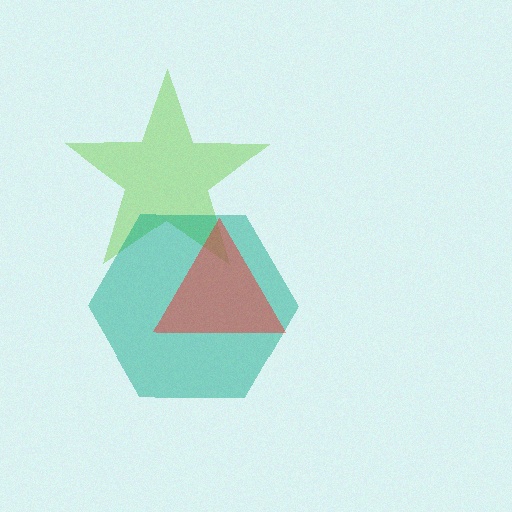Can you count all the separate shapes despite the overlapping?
Yes, there are 3 separate shapes.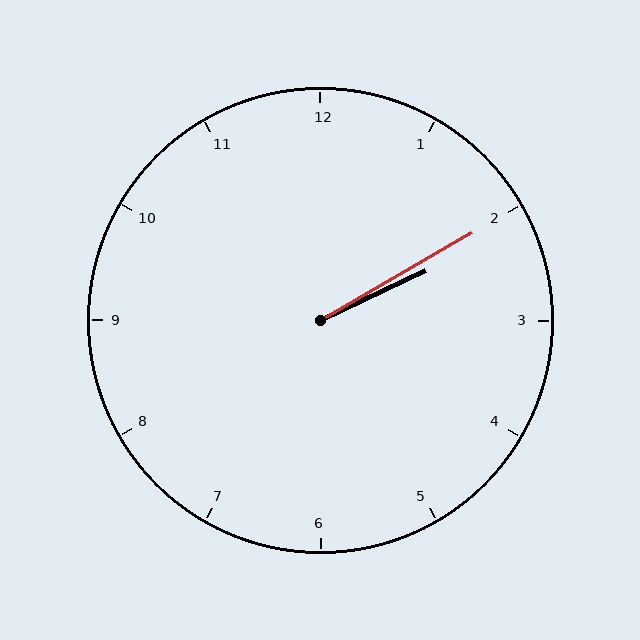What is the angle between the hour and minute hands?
Approximately 5 degrees.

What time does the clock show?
2:10.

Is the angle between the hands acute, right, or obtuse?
It is acute.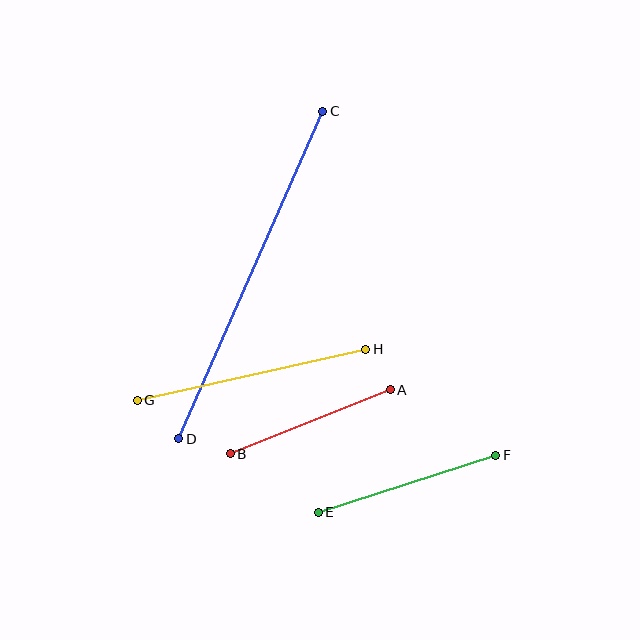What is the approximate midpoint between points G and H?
The midpoint is at approximately (251, 375) pixels.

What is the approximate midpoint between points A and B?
The midpoint is at approximately (310, 422) pixels.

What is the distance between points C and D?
The distance is approximately 358 pixels.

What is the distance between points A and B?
The distance is approximately 172 pixels.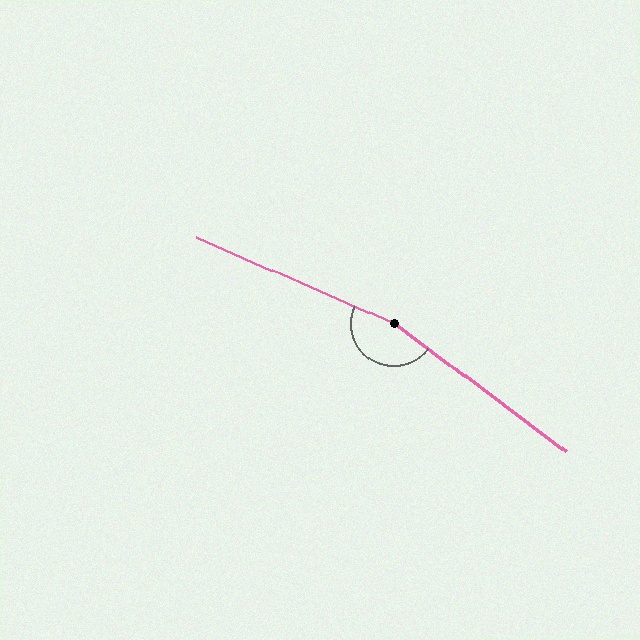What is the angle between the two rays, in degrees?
Approximately 167 degrees.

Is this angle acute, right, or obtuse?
It is obtuse.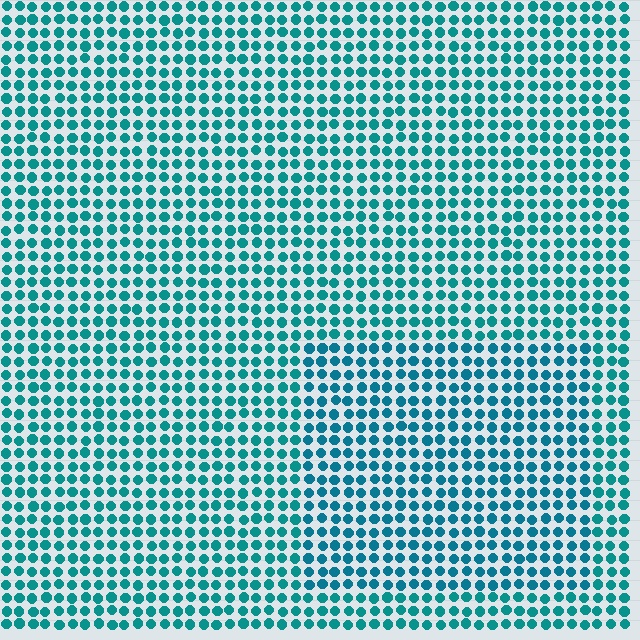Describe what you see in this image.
The image is filled with small teal elements in a uniform arrangement. A rectangle-shaped region is visible where the elements are tinted to a slightly different hue, forming a subtle color boundary.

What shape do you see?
I see a rectangle.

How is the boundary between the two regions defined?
The boundary is defined purely by a slight shift in hue (about 14 degrees). Spacing, size, and orientation are identical on both sides.